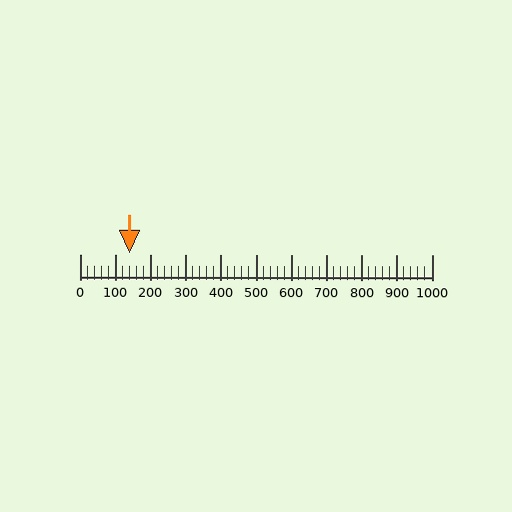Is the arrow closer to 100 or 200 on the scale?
The arrow is closer to 100.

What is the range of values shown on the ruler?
The ruler shows values from 0 to 1000.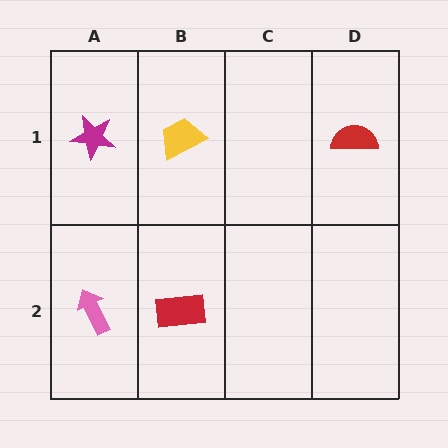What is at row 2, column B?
A red rectangle.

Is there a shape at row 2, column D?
No, that cell is empty.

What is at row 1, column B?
A yellow trapezoid.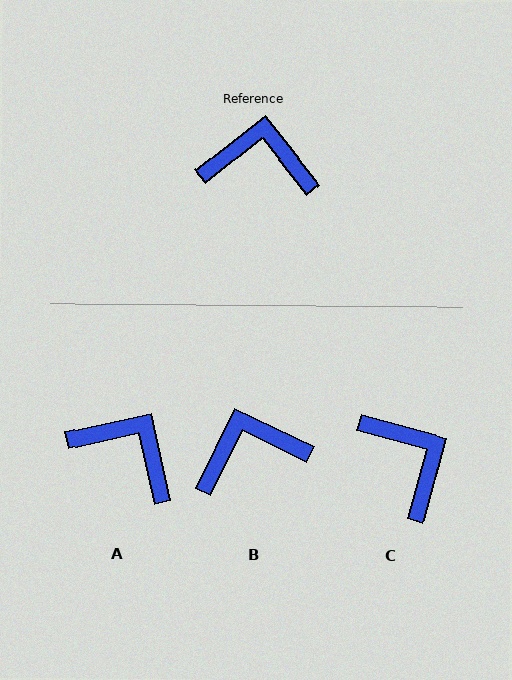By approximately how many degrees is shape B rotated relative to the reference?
Approximately 26 degrees counter-clockwise.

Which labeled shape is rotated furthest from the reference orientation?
C, about 54 degrees away.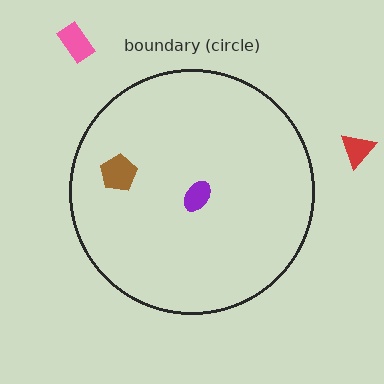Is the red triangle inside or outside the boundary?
Outside.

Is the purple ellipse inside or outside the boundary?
Inside.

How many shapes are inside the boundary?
2 inside, 2 outside.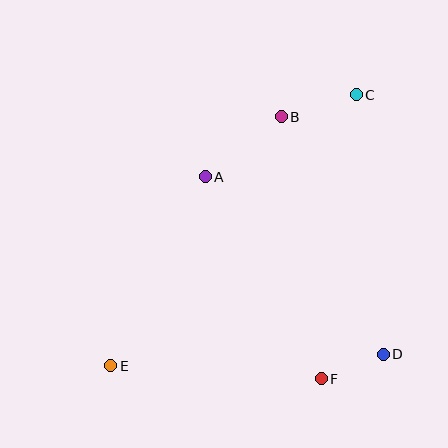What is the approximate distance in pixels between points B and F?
The distance between B and F is approximately 265 pixels.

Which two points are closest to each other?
Points D and F are closest to each other.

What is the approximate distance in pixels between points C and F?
The distance between C and F is approximately 286 pixels.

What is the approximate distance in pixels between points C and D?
The distance between C and D is approximately 261 pixels.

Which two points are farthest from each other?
Points C and E are farthest from each other.